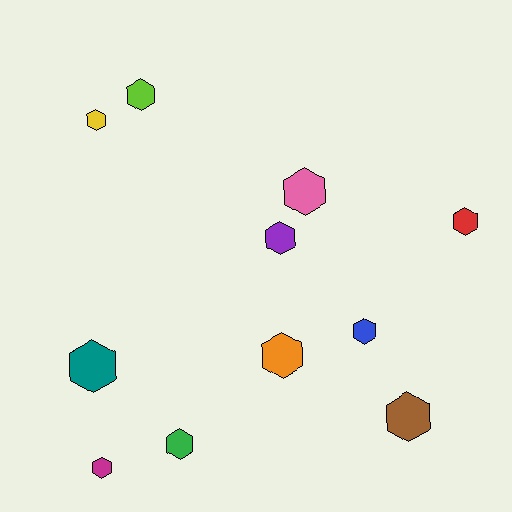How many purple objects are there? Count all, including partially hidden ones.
There is 1 purple object.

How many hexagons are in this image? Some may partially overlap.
There are 11 hexagons.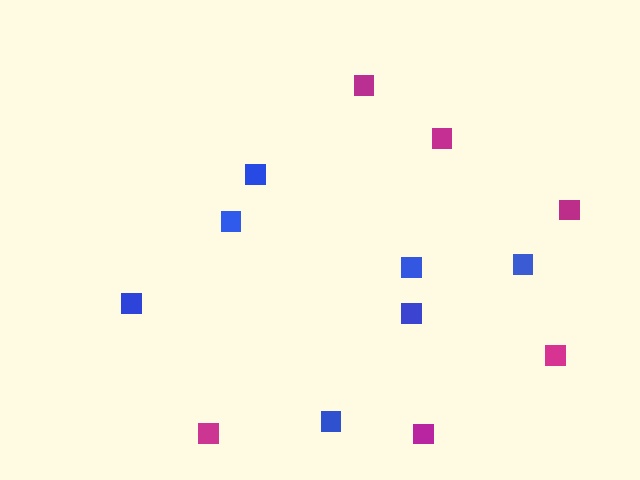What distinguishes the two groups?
There are 2 groups: one group of blue squares (7) and one group of magenta squares (6).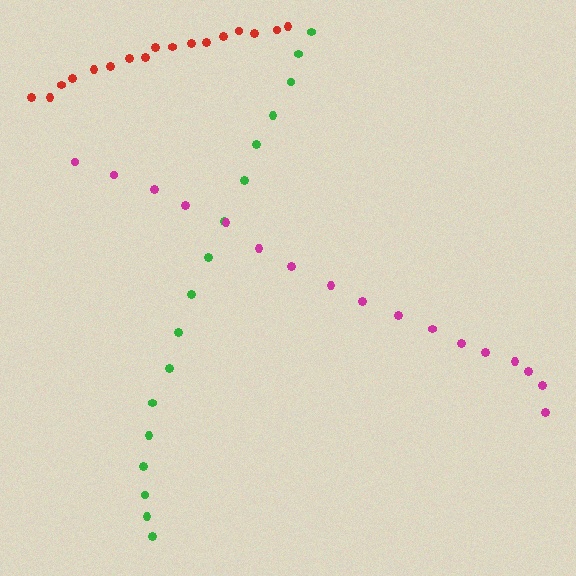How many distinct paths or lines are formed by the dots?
There are 3 distinct paths.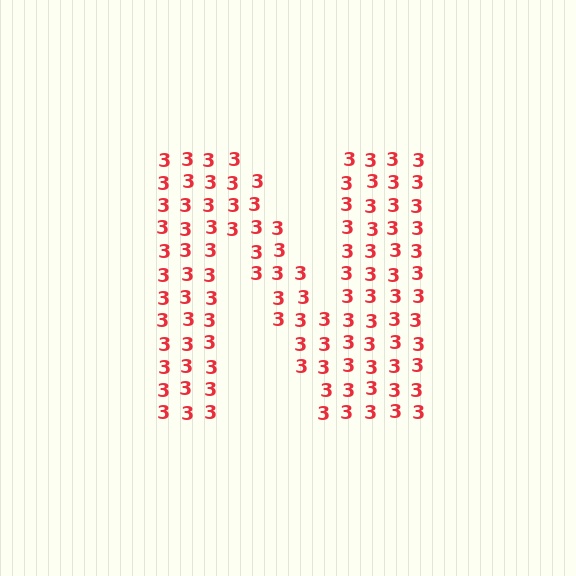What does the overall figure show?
The overall figure shows the letter N.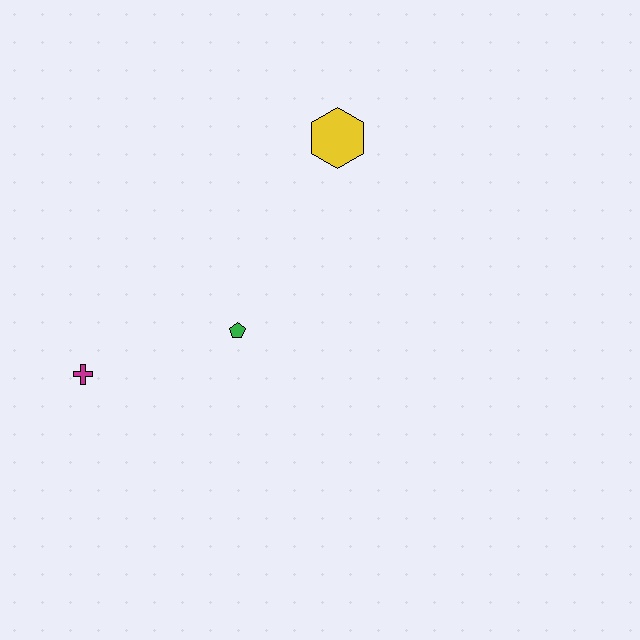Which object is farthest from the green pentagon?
The yellow hexagon is farthest from the green pentagon.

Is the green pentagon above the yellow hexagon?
No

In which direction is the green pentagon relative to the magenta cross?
The green pentagon is to the right of the magenta cross.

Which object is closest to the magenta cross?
The green pentagon is closest to the magenta cross.